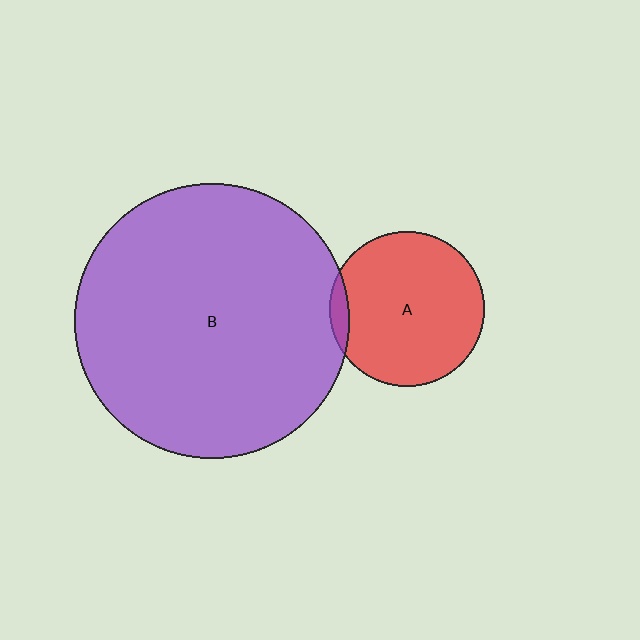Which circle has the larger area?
Circle B (purple).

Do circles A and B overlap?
Yes.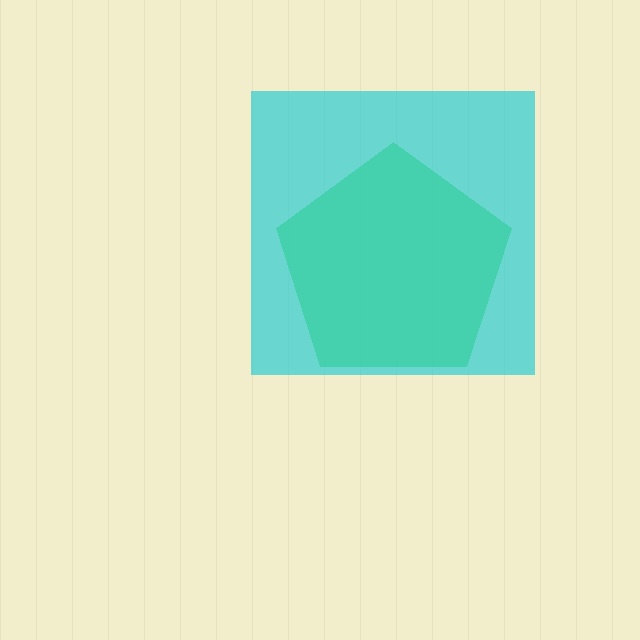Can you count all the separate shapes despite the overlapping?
Yes, there are 2 separate shapes.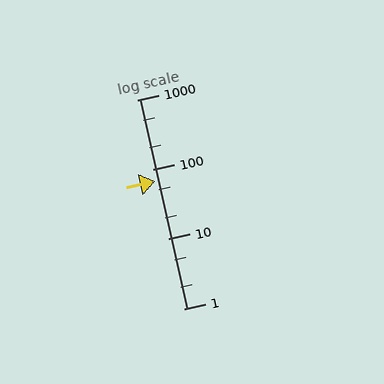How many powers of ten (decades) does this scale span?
The scale spans 3 decades, from 1 to 1000.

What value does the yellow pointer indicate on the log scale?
The pointer indicates approximately 68.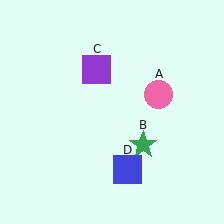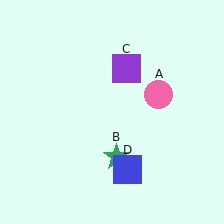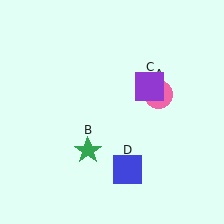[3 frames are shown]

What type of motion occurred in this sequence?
The green star (object B), purple square (object C) rotated clockwise around the center of the scene.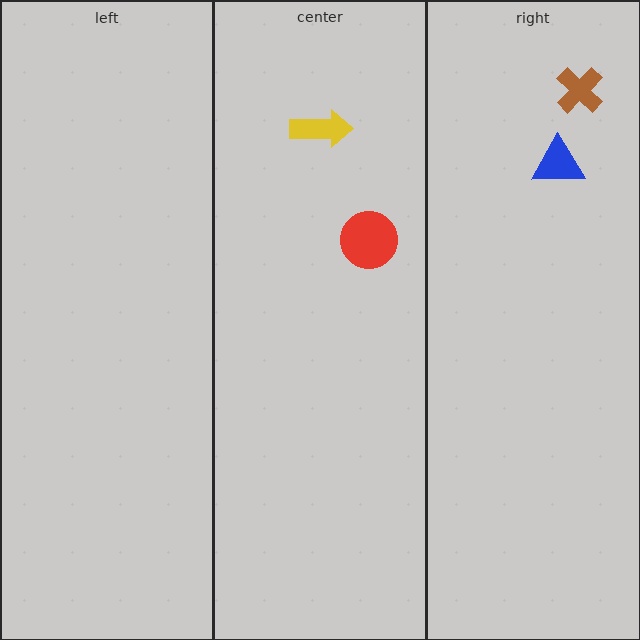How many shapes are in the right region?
2.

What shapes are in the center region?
The red circle, the yellow arrow.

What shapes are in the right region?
The blue triangle, the brown cross.